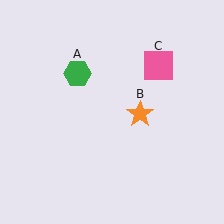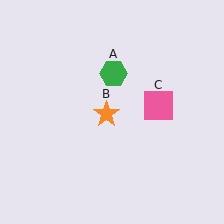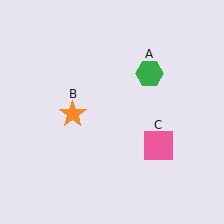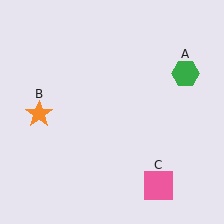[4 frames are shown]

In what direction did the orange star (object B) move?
The orange star (object B) moved left.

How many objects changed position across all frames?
3 objects changed position: green hexagon (object A), orange star (object B), pink square (object C).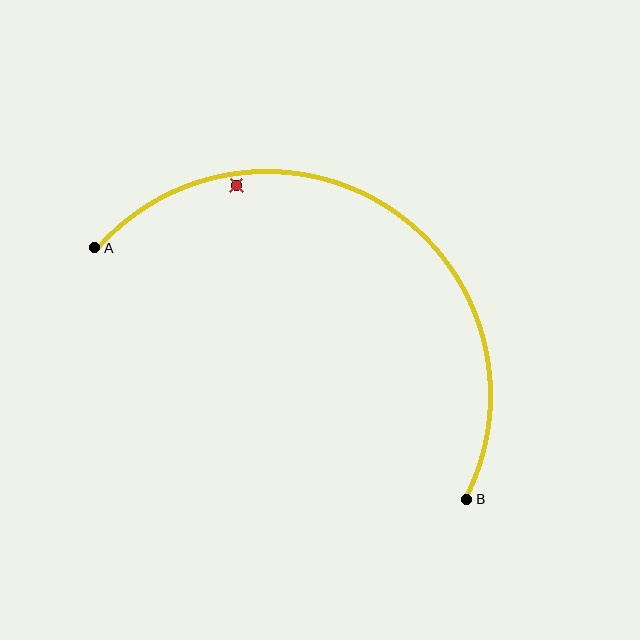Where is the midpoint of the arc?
The arc midpoint is the point on the curve farthest from the straight line joining A and B. It sits above and to the right of that line.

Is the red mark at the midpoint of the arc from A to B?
No — the red mark does not lie on the arc at all. It sits slightly inside the curve.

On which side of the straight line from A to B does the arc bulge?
The arc bulges above and to the right of the straight line connecting A and B.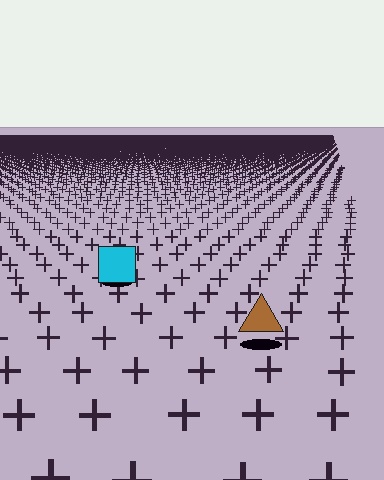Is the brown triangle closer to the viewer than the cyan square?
Yes. The brown triangle is closer — you can tell from the texture gradient: the ground texture is coarser near it.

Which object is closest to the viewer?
The brown triangle is closest. The texture marks near it are larger and more spread out.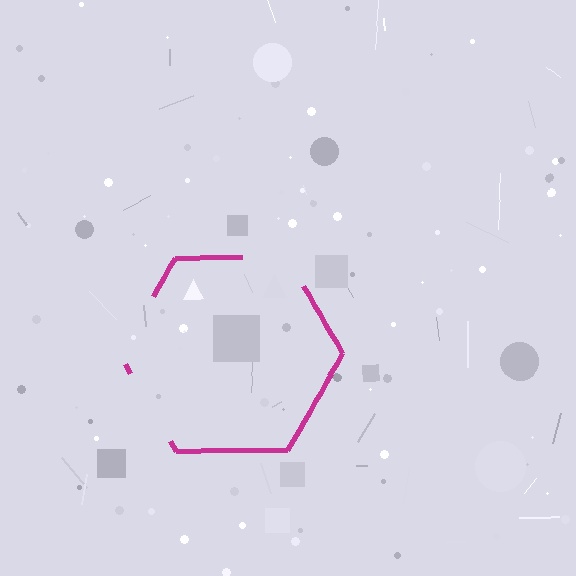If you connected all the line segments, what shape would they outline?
They would outline a hexagon.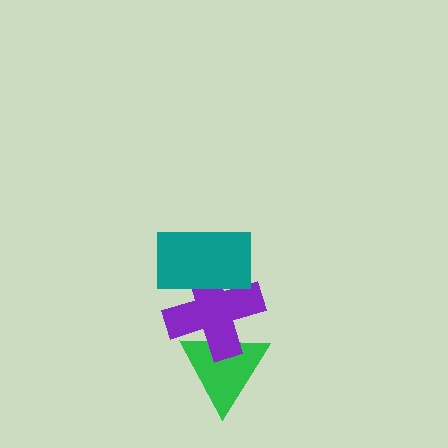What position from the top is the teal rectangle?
The teal rectangle is 1st from the top.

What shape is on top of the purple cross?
The teal rectangle is on top of the purple cross.